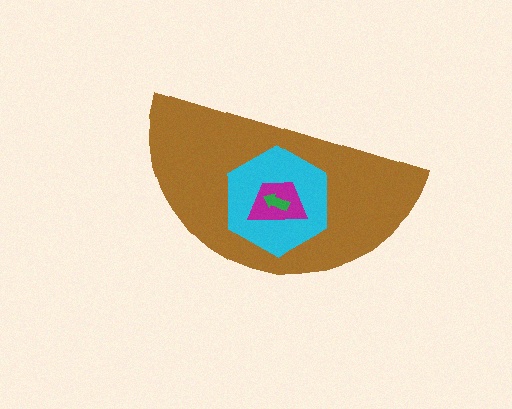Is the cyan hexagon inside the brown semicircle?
Yes.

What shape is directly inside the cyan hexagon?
The magenta trapezoid.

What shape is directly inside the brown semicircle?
The cyan hexagon.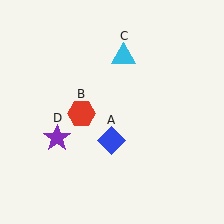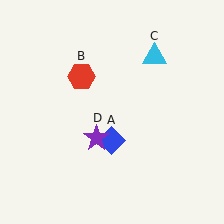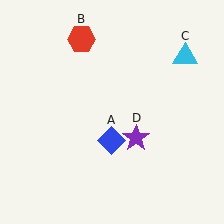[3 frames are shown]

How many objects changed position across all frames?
3 objects changed position: red hexagon (object B), cyan triangle (object C), purple star (object D).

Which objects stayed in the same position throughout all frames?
Blue diamond (object A) remained stationary.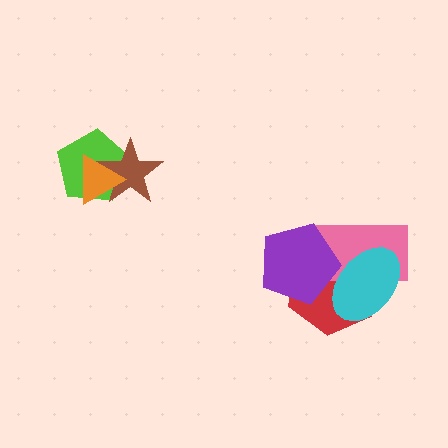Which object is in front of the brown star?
The orange triangle is in front of the brown star.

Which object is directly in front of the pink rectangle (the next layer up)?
The cyan ellipse is directly in front of the pink rectangle.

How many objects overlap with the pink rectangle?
3 objects overlap with the pink rectangle.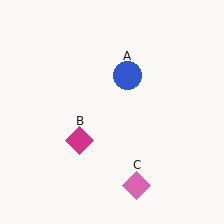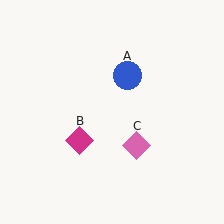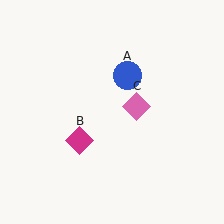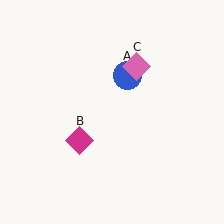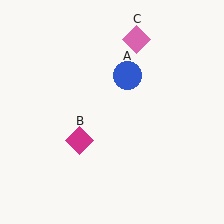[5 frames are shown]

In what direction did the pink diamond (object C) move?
The pink diamond (object C) moved up.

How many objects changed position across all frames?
1 object changed position: pink diamond (object C).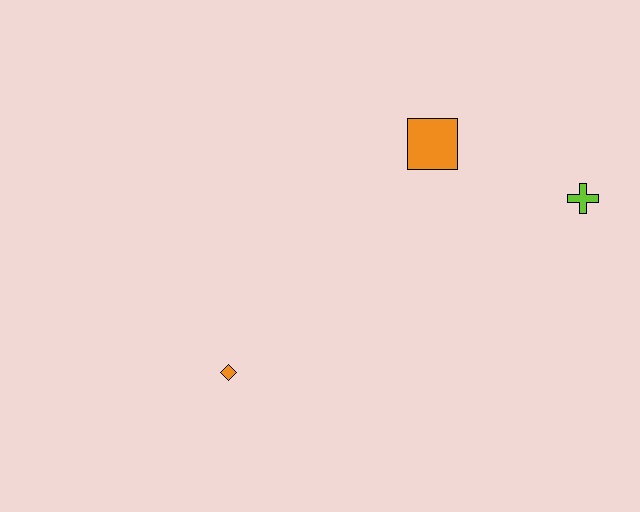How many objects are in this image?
There are 3 objects.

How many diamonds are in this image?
There is 1 diamond.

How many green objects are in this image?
There are no green objects.